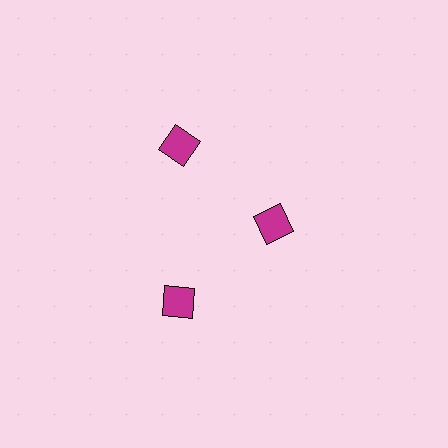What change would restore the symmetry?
The symmetry would be restored by moving it outward, back onto the ring so that all 3 diamonds sit at equal angles and equal distance from the center.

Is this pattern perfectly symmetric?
No. The 3 magenta diamonds are arranged in a ring, but one element near the 3 o'clock position is pulled inward toward the center, breaking the 3-fold rotational symmetry.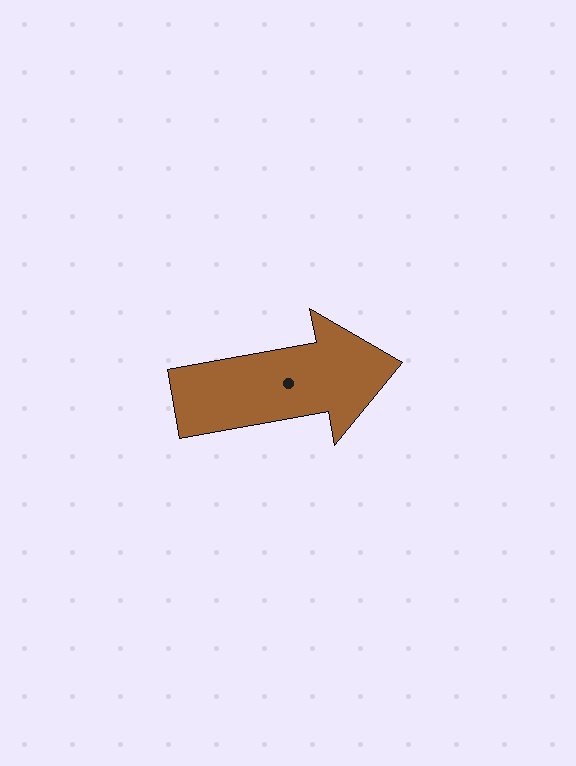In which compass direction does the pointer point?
East.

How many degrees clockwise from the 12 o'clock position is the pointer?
Approximately 80 degrees.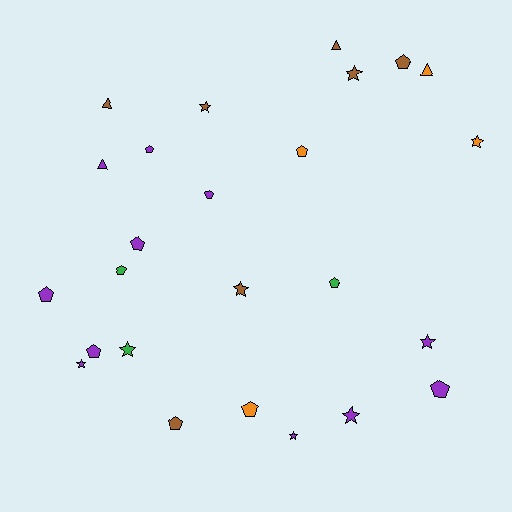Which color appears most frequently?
Purple, with 11 objects.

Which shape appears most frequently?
Pentagon, with 12 objects.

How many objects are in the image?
There are 25 objects.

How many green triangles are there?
There are no green triangles.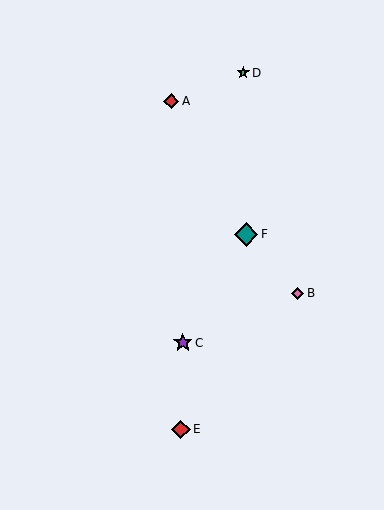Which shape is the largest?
The teal diamond (labeled F) is the largest.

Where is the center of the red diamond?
The center of the red diamond is at (181, 429).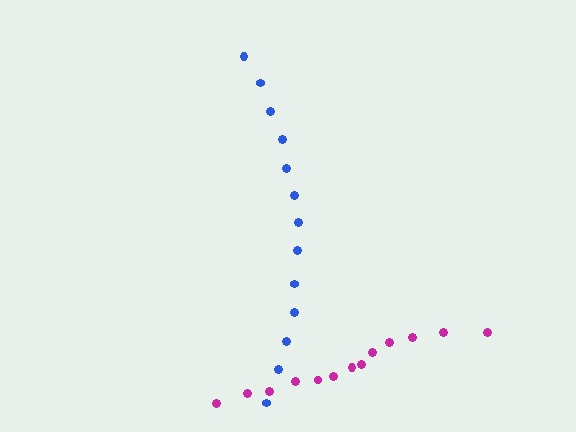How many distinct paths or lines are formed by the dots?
There are 2 distinct paths.